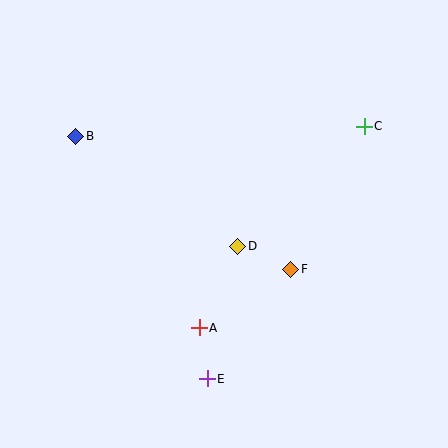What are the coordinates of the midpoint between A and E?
The midpoint between A and E is at (203, 353).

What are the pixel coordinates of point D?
Point D is at (238, 246).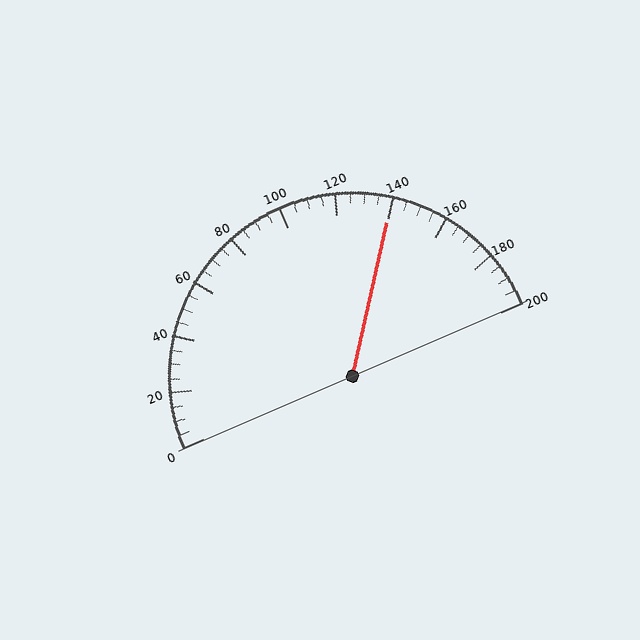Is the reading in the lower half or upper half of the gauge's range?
The reading is in the upper half of the range (0 to 200).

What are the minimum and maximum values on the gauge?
The gauge ranges from 0 to 200.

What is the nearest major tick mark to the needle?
The nearest major tick mark is 140.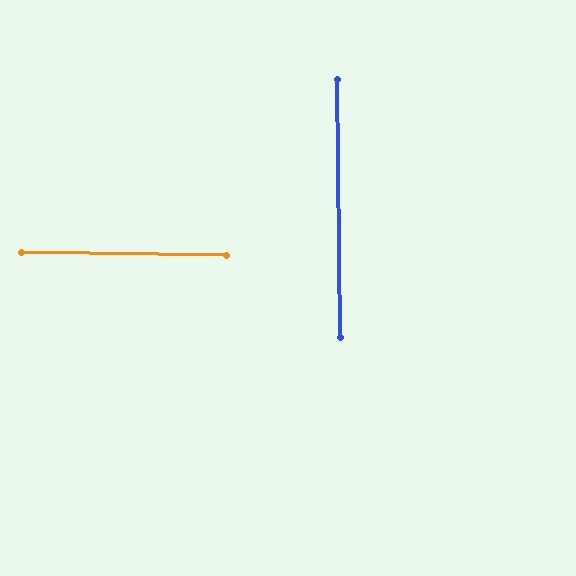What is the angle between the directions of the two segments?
Approximately 89 degrees.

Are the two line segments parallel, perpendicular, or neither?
Perpendicular — they meet at approximately 89°.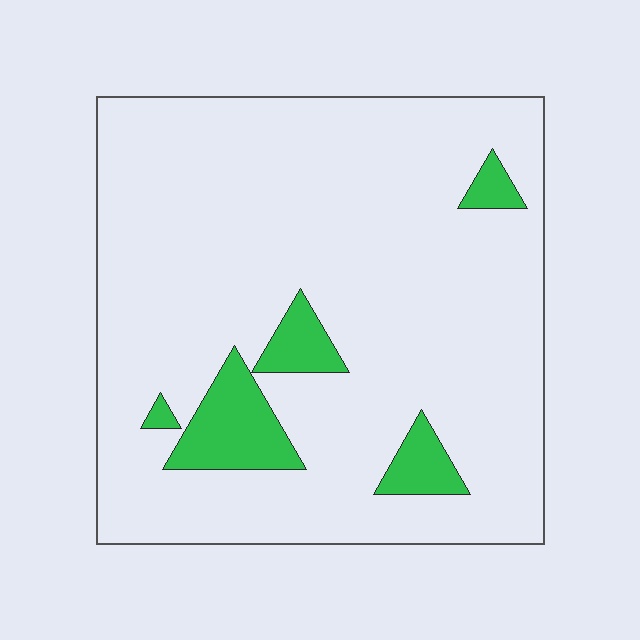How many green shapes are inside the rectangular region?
5.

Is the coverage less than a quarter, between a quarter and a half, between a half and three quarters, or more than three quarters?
Less than a quarter.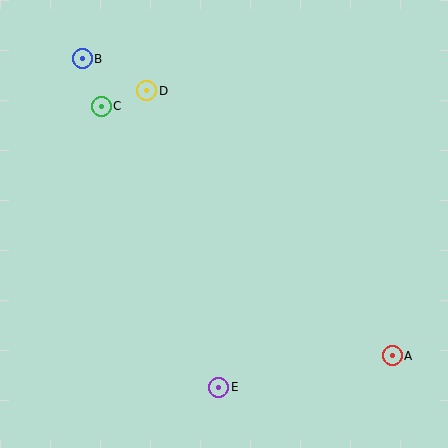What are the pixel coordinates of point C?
Point C is at (101, 106).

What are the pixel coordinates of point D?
Point D is at (147, 91).